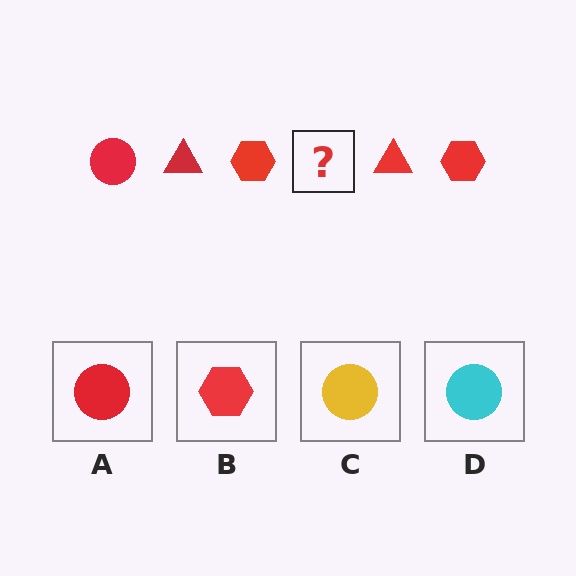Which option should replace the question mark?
Option A.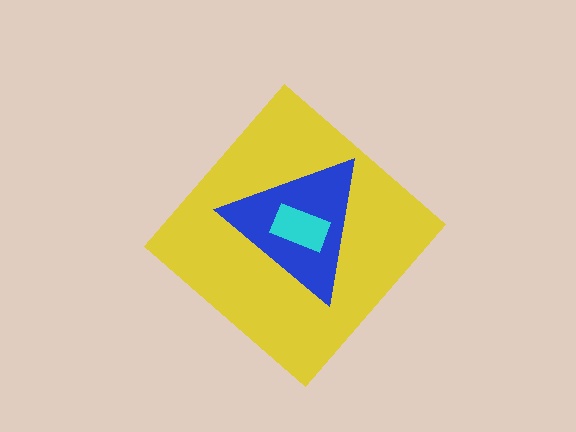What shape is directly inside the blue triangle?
The cyan rectangle.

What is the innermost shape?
The cyan rectangle.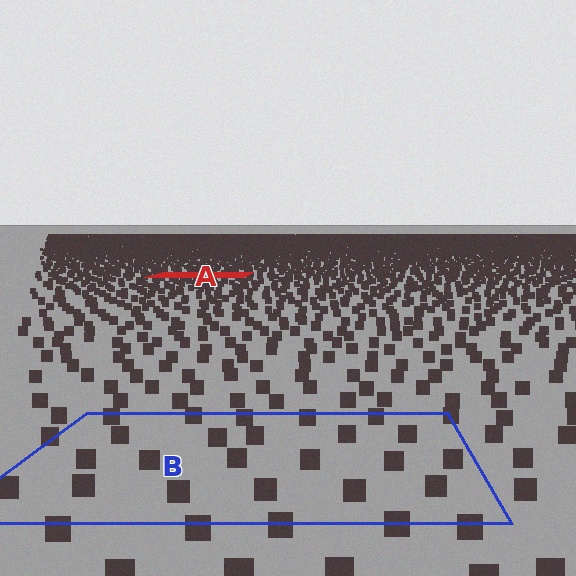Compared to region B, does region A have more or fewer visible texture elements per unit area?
Region A has more texture elements per unit area — they are packed more densely because it is farther away.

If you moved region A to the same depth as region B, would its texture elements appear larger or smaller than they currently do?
They would appear larger. At a closer depth, the same texture elements are projected at a bigger on-screen size.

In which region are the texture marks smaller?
The texture marks are smaller in region A, because it is farther away.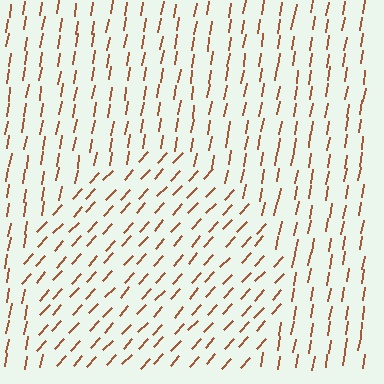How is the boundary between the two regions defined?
The boundary is defined purely by a change in line orientation (approximately 32 degrees difference). All lines are the same color and thickness.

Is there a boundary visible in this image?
Yes, there is a texture boundary formed by a change in line orientation.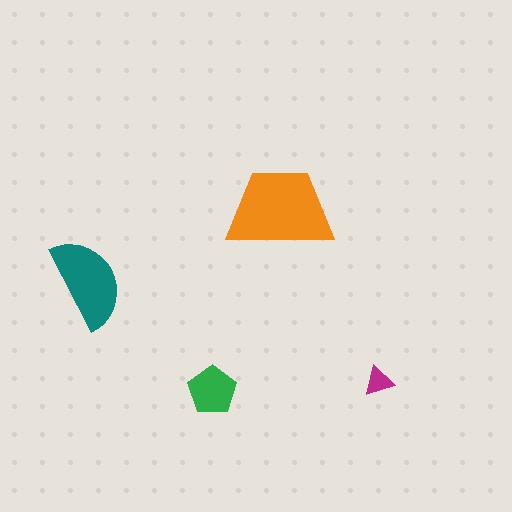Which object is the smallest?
The magenta triangle.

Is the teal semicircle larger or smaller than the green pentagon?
Larger.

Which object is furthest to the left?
The teal semicircle is leftmost.